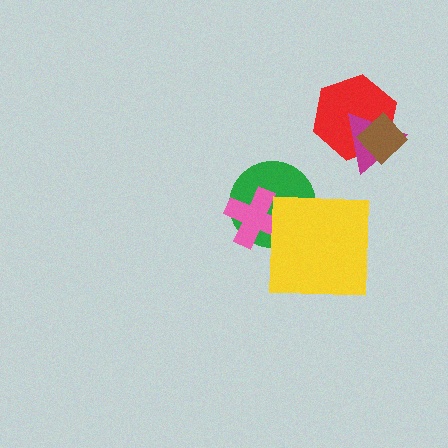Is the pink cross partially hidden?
No, no other shape covers it.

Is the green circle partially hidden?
Yes, it is partially covered by another shape.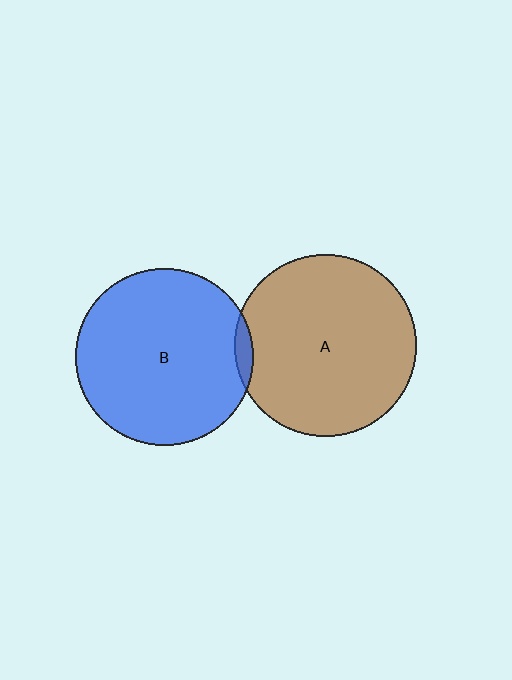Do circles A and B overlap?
Yes.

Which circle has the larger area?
Circle A (brown).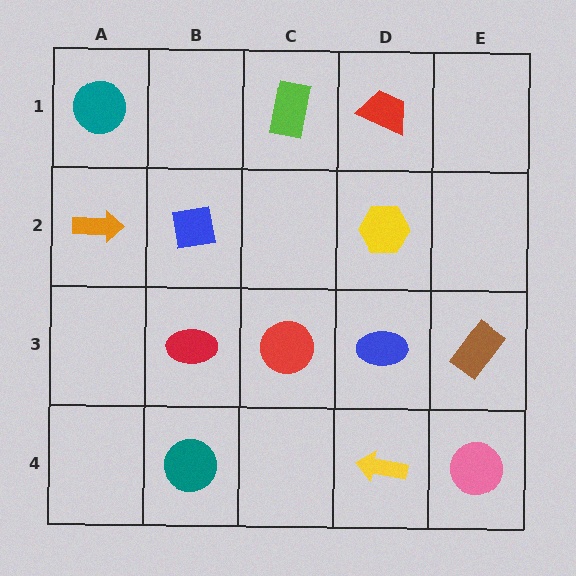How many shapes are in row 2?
3 shapes.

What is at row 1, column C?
A lime rectangle.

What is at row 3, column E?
A brown rectangle.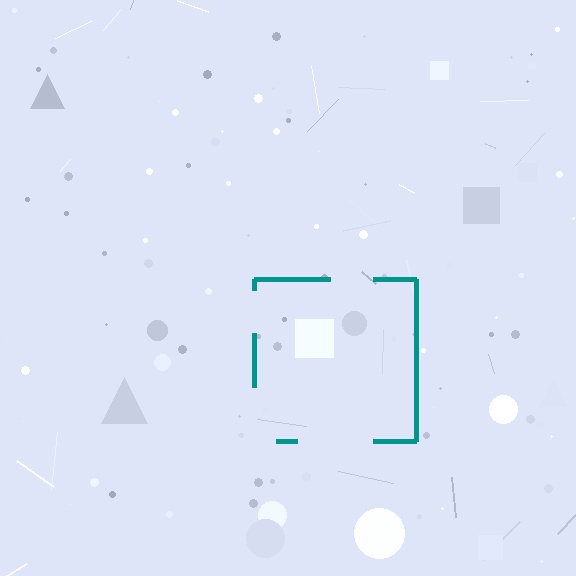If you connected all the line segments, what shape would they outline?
They would outline a square.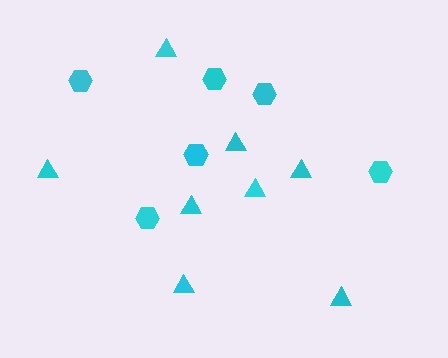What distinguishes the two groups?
There are 2 groups: one group of triangles (8) and one group of hexagons (6).